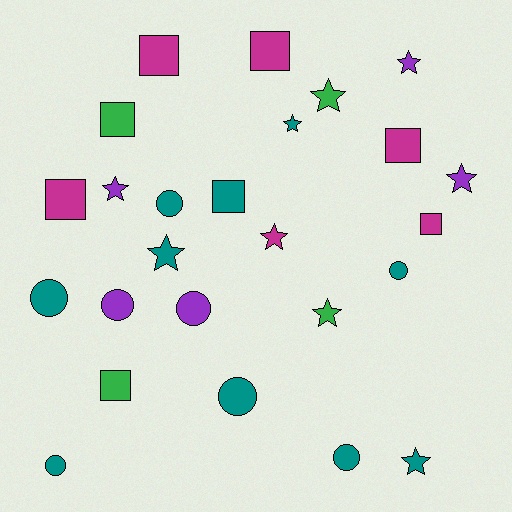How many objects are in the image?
There are 25 objects.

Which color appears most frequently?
Teal, with 10 objects.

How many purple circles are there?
There are 2 purple circles.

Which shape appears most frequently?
Star, with 9 objects.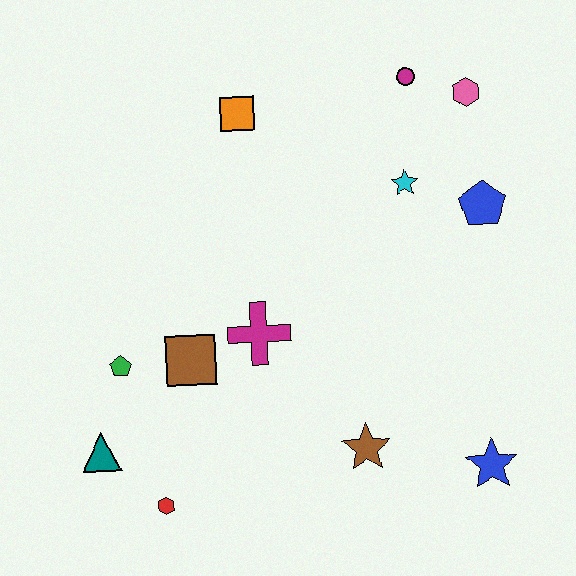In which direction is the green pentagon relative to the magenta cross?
The green pentagon is to the left of the magenta cross.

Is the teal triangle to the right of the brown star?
No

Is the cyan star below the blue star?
No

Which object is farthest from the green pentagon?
The pink hexagon is farthest from the green pentagon.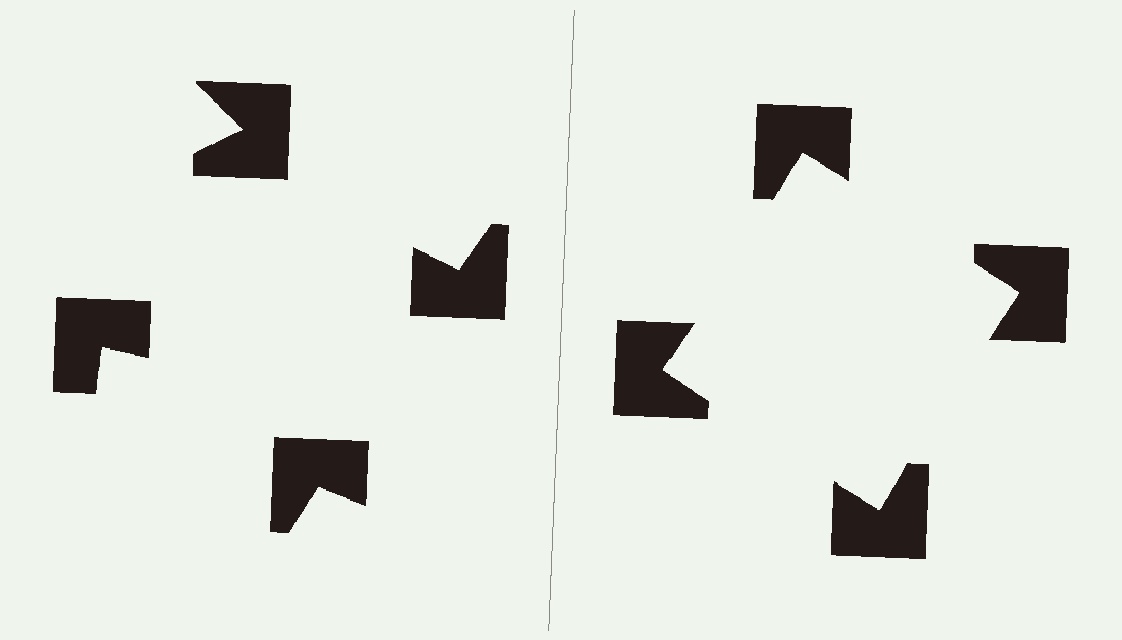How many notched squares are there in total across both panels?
8 — 4 on each side.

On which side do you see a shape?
An illusory square appears on the right side. On the left side the wedge cuts are rotated, so no coherent shape forms.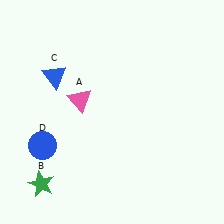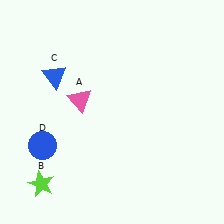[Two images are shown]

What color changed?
The star (B) changed from green in Image 1 to lime in Image 2.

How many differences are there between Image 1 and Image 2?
There is 1 difference between the two images.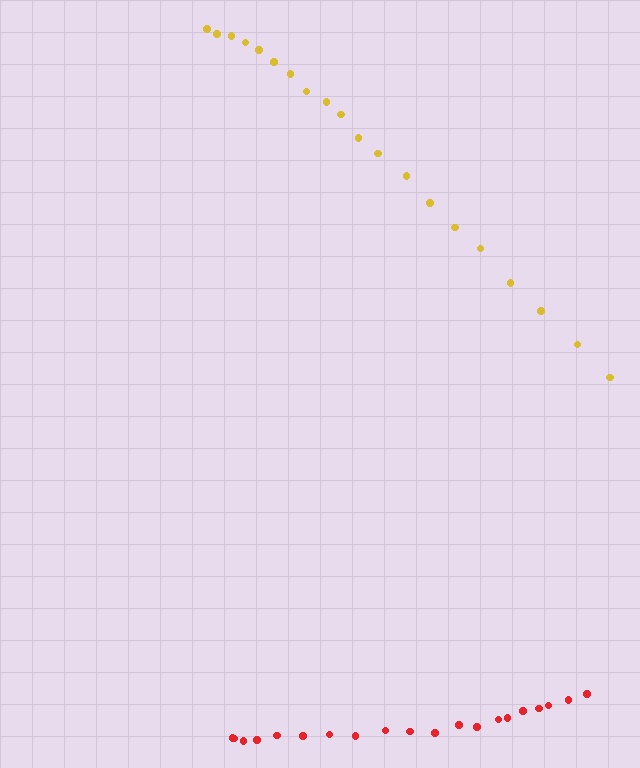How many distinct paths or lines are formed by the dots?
There are 2 distinct paths.